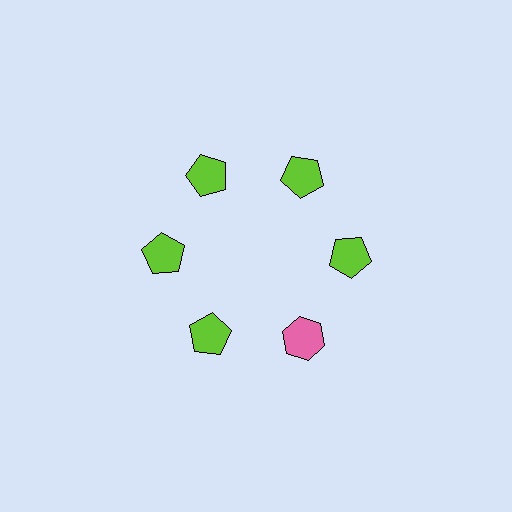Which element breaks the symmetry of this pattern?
The pink hexagon at roughly the 5 o'clock position breaks the symmetry. All other shapes are lime pentagons.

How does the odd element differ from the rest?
It differs in both color (pink instead of lime) and shape (hexagon instead of pentagon).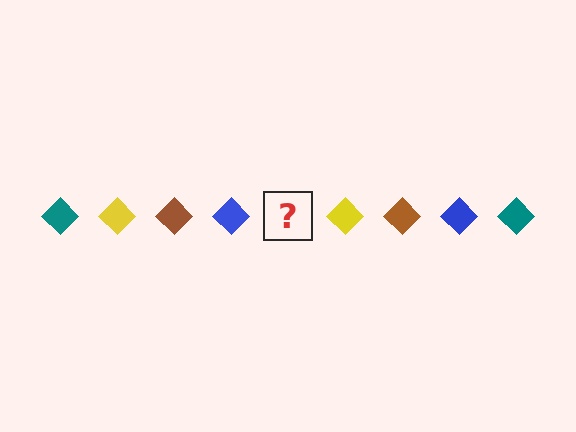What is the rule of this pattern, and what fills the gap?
The rule is that the pattern cycles through teal, yellow, brown, blue diamonds. The gap should be filled with a teal diamond.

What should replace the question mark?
The question mark should be replaced with a teal diamond.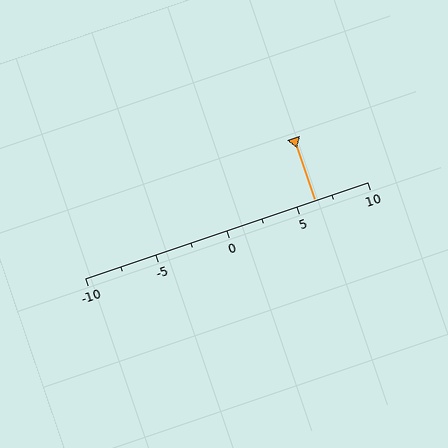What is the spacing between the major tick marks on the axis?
The major ticks are spaced 5 apart.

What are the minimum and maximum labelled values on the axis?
The axis runs from -10 to 10.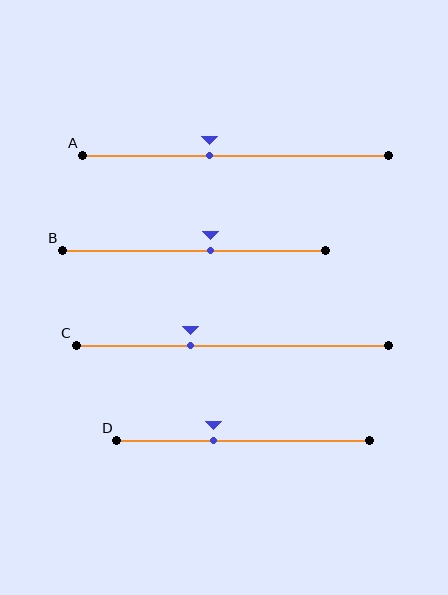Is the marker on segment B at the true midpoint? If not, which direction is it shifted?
No, the marker on segment B is shifted to the right by about 6% of the segment length.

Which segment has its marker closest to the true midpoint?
Segment B has its marker closest to the true midpoint.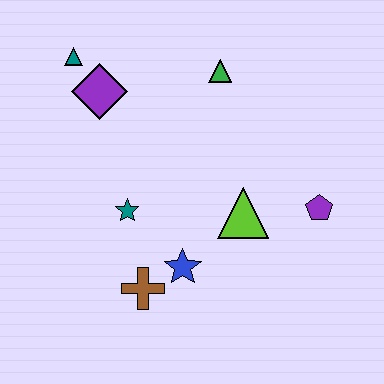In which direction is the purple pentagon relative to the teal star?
The purple pentagon is to the right of the teal star.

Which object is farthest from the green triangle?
The brown cross is farthest from the green triangle.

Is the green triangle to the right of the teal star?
Yes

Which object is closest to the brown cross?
The blue star is closest to the brown cross.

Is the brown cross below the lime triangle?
Yes